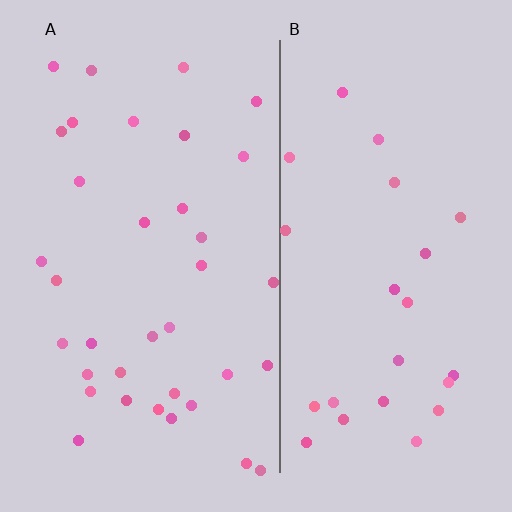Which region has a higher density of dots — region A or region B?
A (the left).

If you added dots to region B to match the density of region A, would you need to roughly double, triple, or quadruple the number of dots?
Approximately double.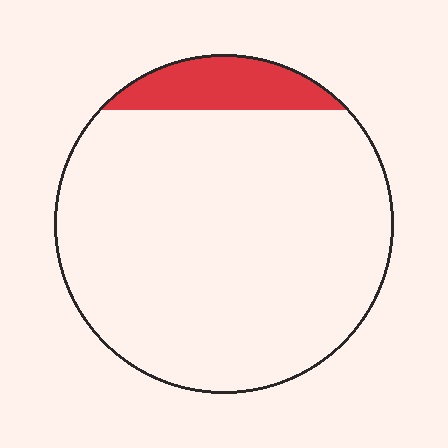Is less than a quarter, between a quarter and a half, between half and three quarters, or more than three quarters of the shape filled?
Less than a quarter.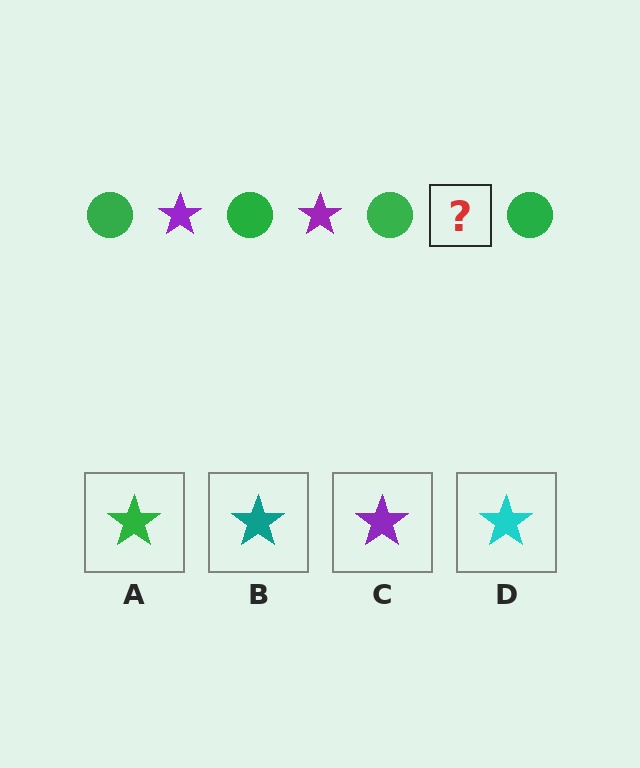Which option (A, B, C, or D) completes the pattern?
C.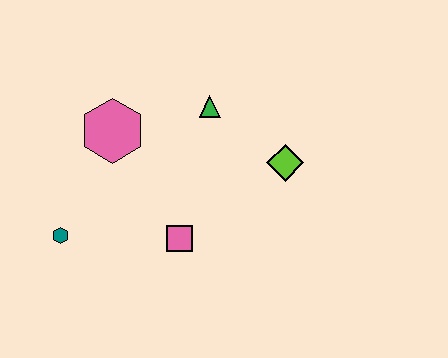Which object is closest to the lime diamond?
The green triangle is closest to the lime diamond.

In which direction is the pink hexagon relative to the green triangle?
The pink hexagon is to the left of the green triangle.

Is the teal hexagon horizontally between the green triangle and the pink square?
No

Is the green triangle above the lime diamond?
Yes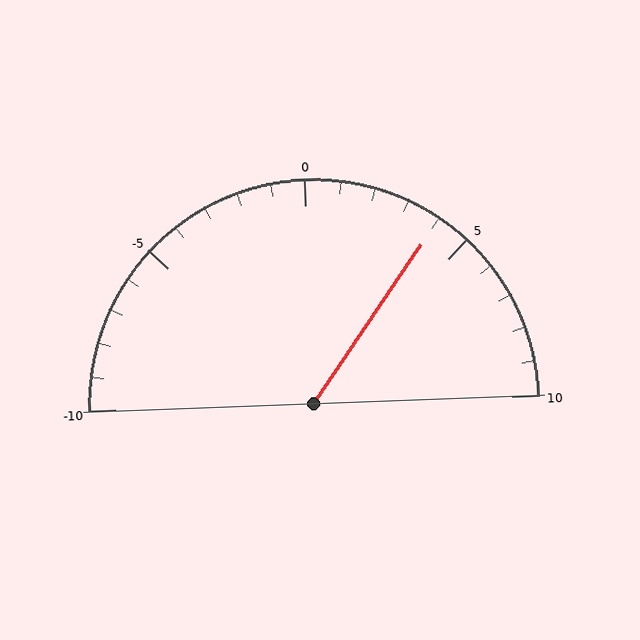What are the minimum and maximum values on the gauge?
The gauge ranges from -10 to 10.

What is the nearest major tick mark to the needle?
The nearest major tick mark is 5.